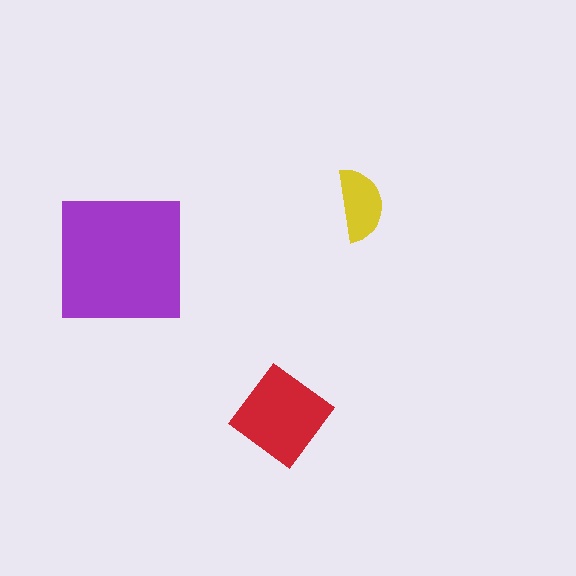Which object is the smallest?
The yellow semicircle.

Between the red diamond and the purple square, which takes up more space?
The purple square.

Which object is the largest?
The purple square.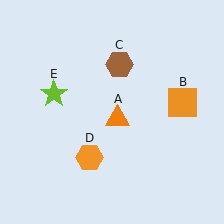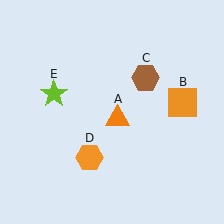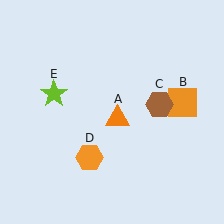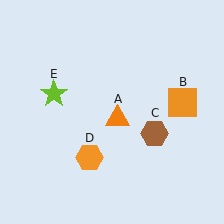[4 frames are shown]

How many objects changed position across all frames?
1 object changed position: brown hexagon (object C).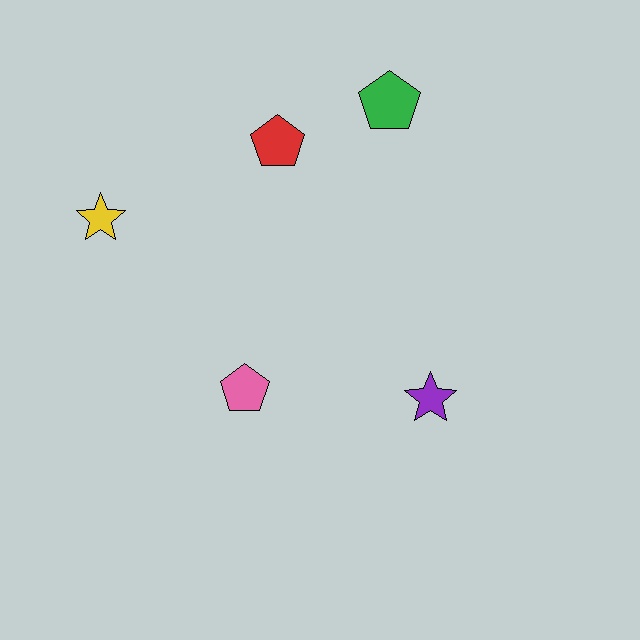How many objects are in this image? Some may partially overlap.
There are 5 objects.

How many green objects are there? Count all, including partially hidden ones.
There is 1 green object.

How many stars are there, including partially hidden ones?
There are 2 stars.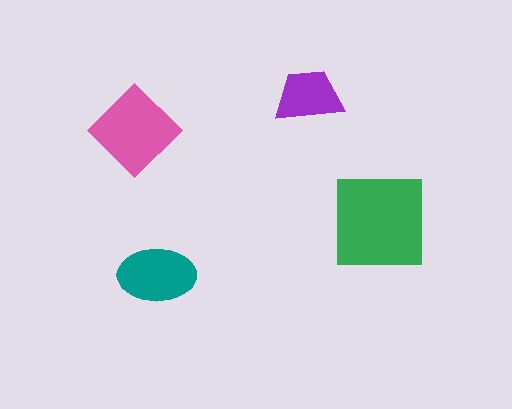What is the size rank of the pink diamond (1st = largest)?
2nd.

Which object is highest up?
The purple trapezoid is topmost.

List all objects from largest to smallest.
The green square, the pink diamond, the teal ellipse, the purple trapezoid.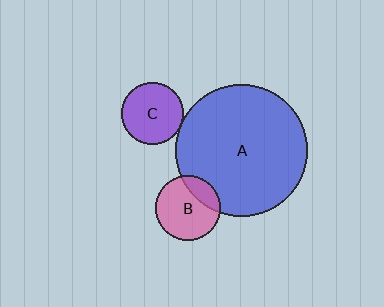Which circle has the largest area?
Circle A (blue).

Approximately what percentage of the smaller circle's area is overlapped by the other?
Approximately 25%.